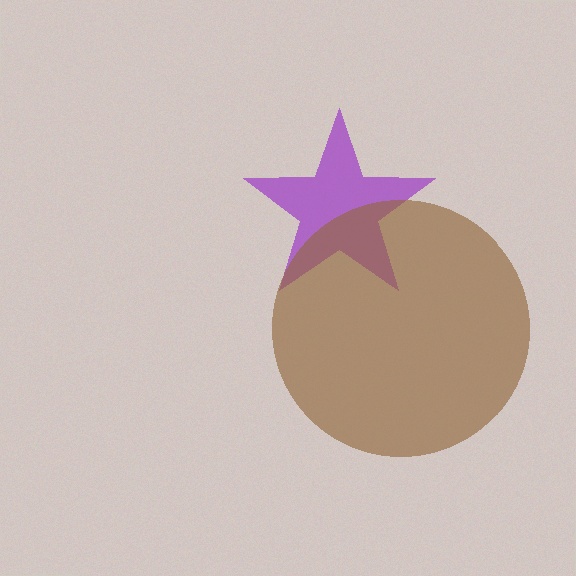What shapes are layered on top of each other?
The layered shapes are: a purple star, a brown circle.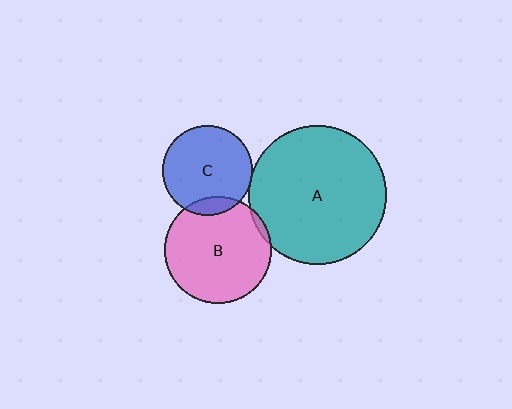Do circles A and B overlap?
Yes.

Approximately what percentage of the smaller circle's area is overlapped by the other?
Approximately 5%.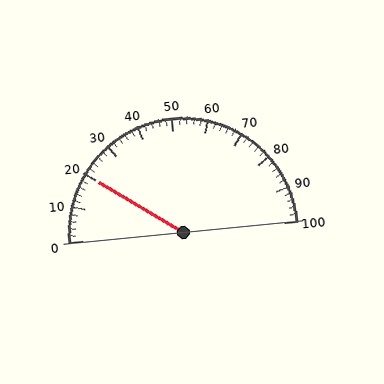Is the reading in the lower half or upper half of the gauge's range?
The reading is in the lower half of the range (0 to 100).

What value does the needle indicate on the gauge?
The needle indicates approximately 20.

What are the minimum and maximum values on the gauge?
The gauge ranges from 0 to 100.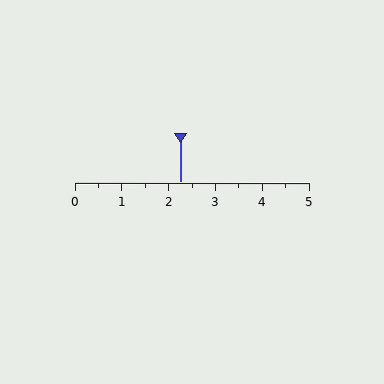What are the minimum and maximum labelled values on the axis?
The axis runs from 0 to 5.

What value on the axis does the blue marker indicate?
The marker indicates approximately 2.2.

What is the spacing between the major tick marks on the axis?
The major ticks are spaced 1 apart.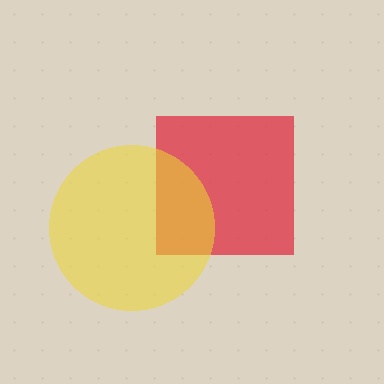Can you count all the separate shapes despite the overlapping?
Yes, there are 2 separate shapes.